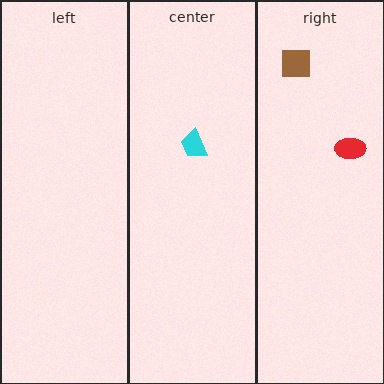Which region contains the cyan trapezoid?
The center region.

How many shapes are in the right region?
2.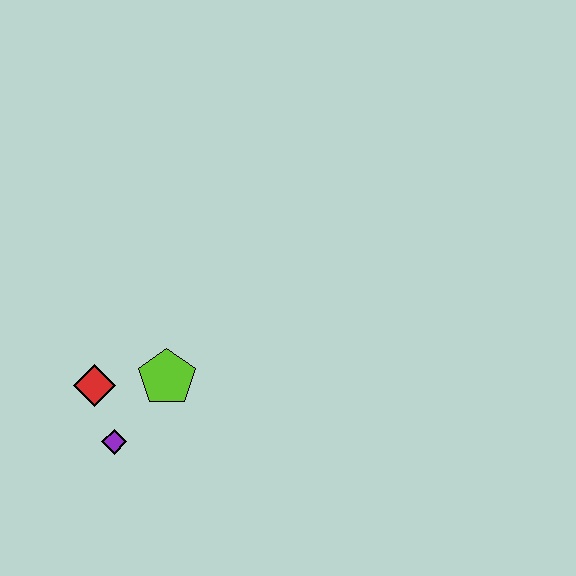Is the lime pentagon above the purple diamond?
Yes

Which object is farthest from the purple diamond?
The lime pentagon is farthest from the purple diamond.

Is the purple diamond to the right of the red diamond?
Yes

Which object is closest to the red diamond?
The purple diamond is closest to the red diamond.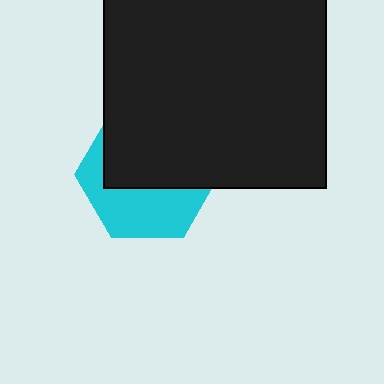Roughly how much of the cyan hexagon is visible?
A small part of it is visible (roughly 43%).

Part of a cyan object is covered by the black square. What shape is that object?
It is a hexagon.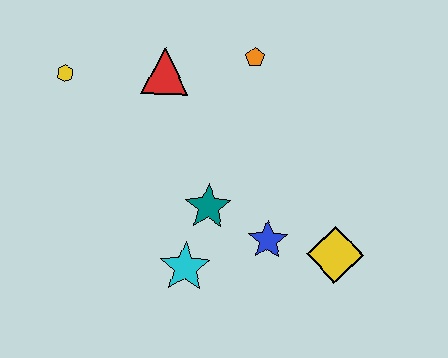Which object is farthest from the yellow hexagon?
The yellow diamond is farthest from the yellow hexagon.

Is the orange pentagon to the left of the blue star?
Yes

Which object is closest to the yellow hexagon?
The red triangle is closest to the yellow hexagon.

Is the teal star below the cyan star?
No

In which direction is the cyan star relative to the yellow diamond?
The cyan star is to the left of the yellow diamond.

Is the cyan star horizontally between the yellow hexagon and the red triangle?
No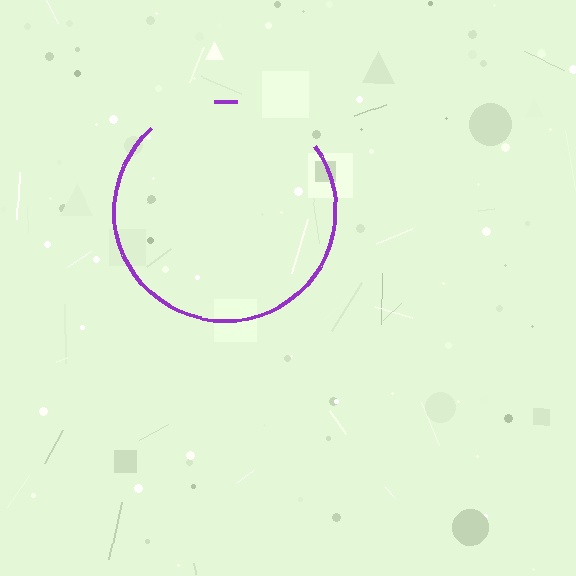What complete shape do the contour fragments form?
The contour fragments form a circle.